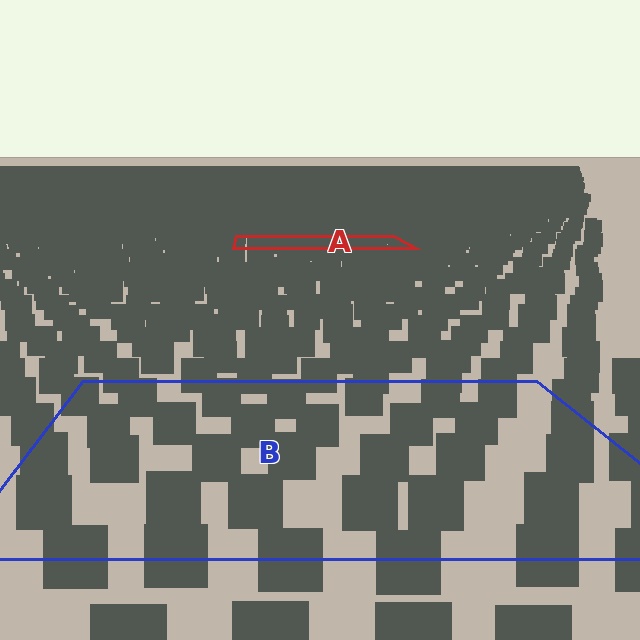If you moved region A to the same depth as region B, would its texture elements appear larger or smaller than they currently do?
They would appear larger. At a closer depth, the same texture elements are projected at a bigger on-screen size.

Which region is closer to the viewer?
Region B is closer. The texture elements there are larger and more spread out.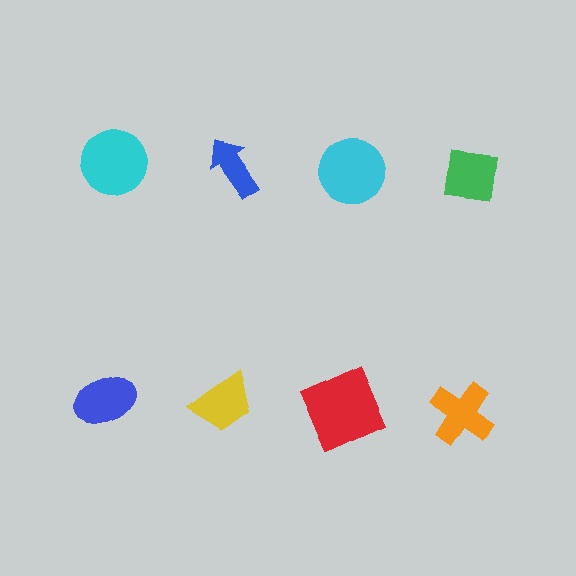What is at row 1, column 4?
A green square.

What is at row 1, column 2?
A blue arrow.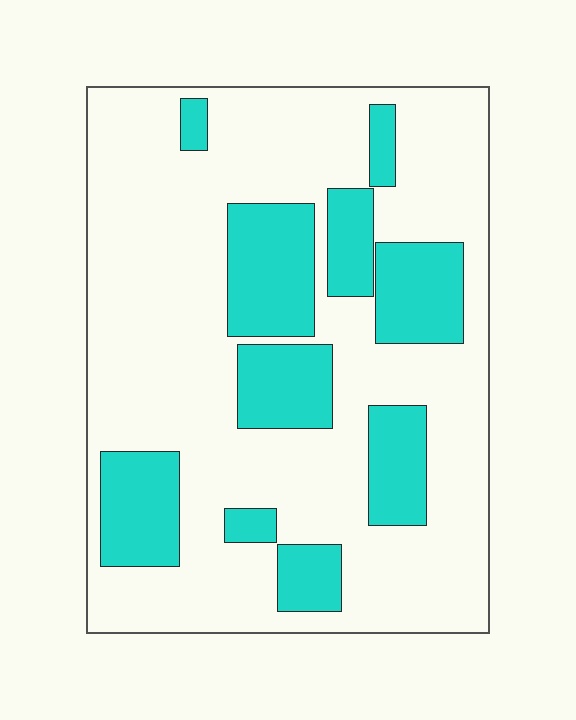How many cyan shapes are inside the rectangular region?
10.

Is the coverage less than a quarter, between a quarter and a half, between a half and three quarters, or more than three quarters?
Between a quarter and a half.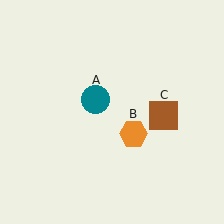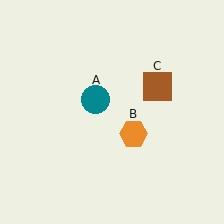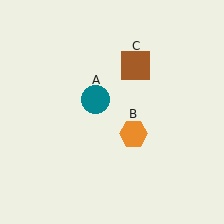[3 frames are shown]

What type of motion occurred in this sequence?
The brown square (object C) rotated counterclockwise around the center of the scene.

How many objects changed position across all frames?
1 object changed position: brown square (object C).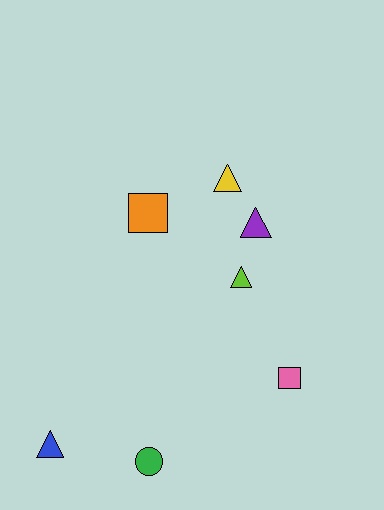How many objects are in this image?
There are 7 objects.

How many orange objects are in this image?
There is 1 orange object.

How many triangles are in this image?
There are 4 triangles.